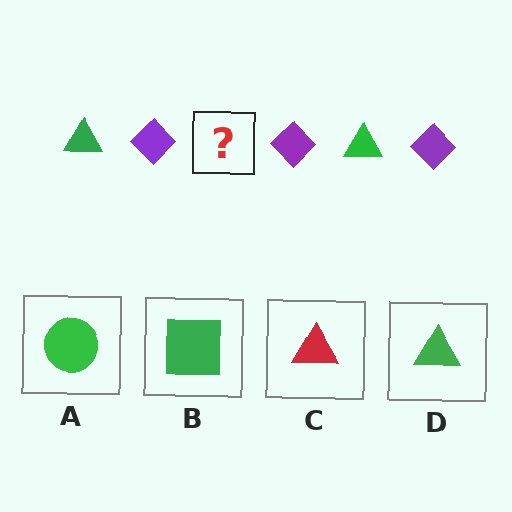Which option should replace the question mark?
Option D.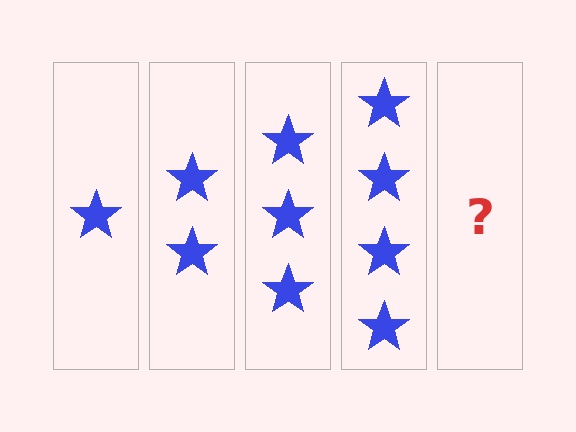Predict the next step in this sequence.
The next step is 5 stars.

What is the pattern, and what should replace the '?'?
The pattern is that each step adds one more star. The '?' should be 5 stars.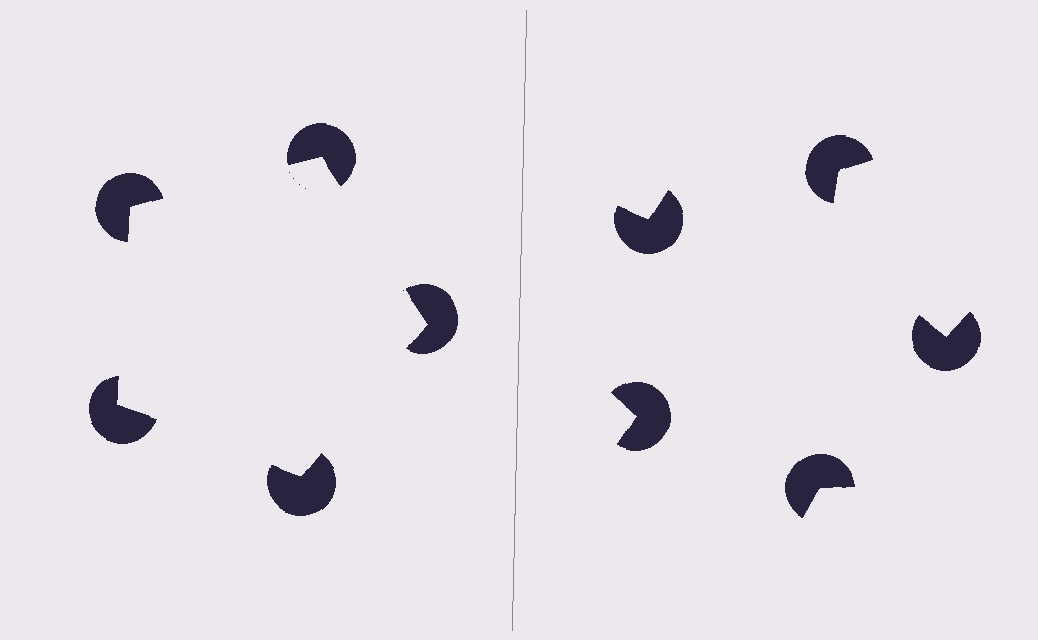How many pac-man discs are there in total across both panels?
10 — 5 on each side.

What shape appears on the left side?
An illusory pentagon.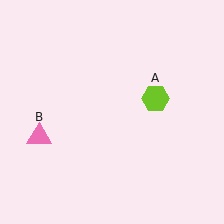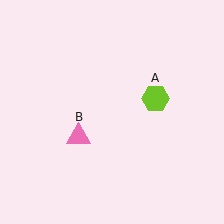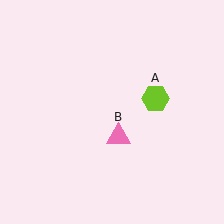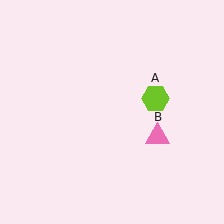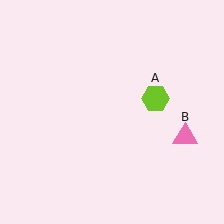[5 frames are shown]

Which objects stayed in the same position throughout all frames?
Lime hexagon (object A) remained stationary.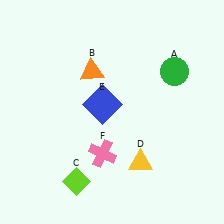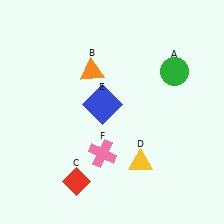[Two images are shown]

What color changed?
The diamond (C) changed from lime in Image 1 to red in Image 2.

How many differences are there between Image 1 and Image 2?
There is 1 difference between the two images.